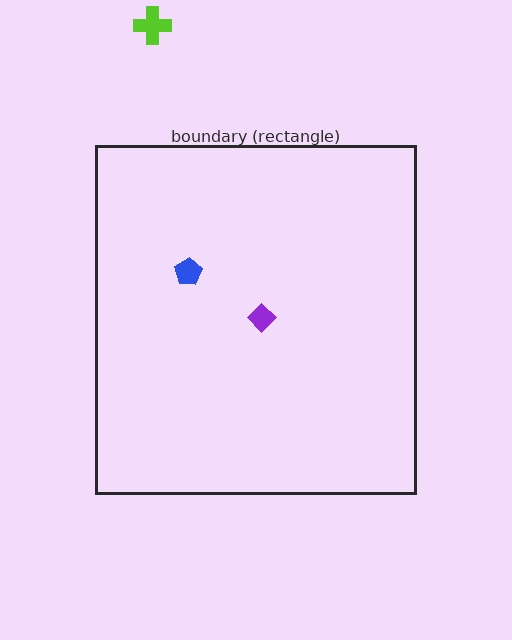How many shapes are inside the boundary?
2 inside, 1 outside.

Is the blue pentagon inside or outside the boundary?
Inside.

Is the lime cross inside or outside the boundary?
Outside.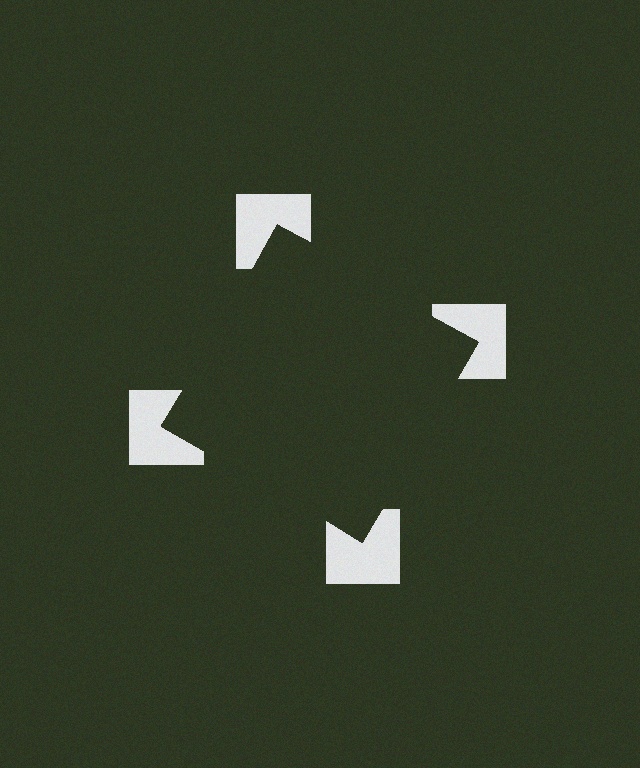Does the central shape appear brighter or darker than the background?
It typically appears slightly darker than the background, even though no actual brightness change is drawn.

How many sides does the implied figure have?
4 sides.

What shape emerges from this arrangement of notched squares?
An illusory square — its edges are inferred from the aligned wedge cuts in the notched squares, not physically drawn.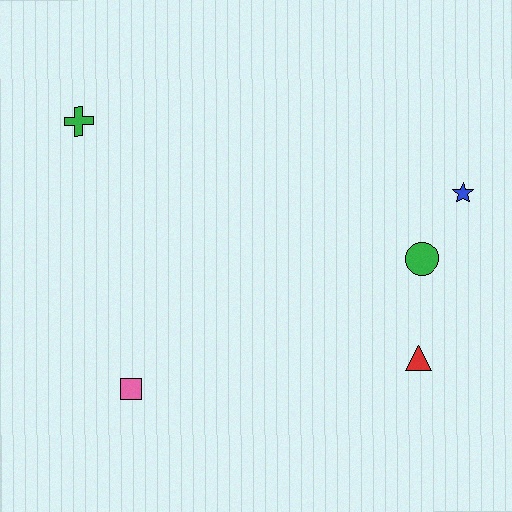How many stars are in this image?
There is 1 star.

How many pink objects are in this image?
There is 1 pink object.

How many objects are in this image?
There are 5 objects.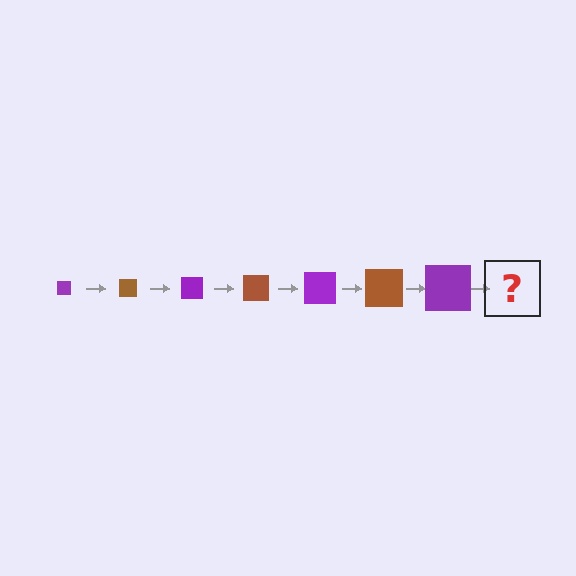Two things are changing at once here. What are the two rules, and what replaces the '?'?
The two rules are that the square grows larger each step and the color cycles through purple and brown. The '?' should be a brown square, larger than the previous one.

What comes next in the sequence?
The next element should be a brown square, larger than the previous one.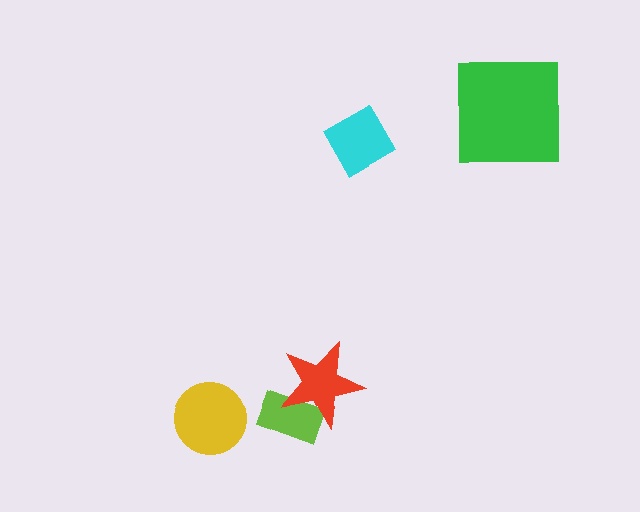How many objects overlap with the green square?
0 objects overlap with the green square.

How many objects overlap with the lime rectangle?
1 object overlaps with the lime rectangle.